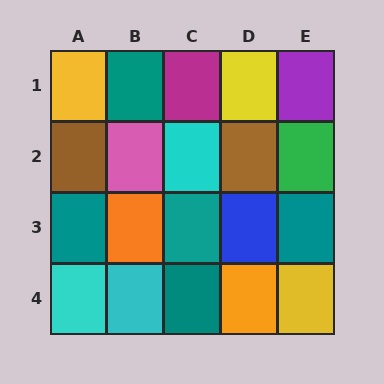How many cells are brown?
2 cells are brown.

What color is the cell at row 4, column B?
Cyan.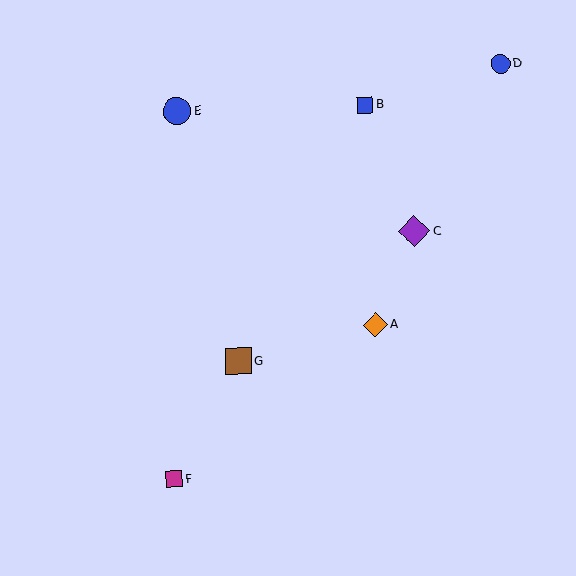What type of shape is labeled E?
Shape E is a blue circle.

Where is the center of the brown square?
The center of the brown square is at (238, 361).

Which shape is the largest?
The purple diamond (labeled C) is the largest.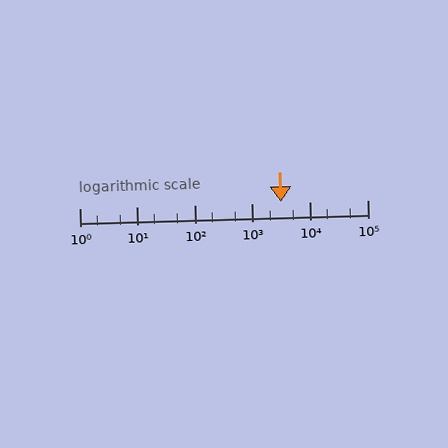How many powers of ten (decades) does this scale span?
The scale spans 5 decades, from 1 to 100000.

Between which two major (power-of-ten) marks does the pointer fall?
The pointer is between 1000 and 10000.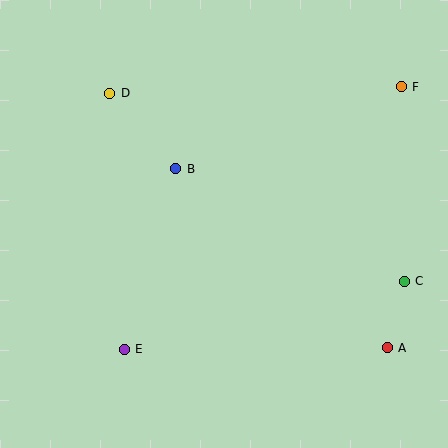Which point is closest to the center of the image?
Point B at (176, 169) is closest to the center.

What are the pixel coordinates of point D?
Point D is at (110, 93).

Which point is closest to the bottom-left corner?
Point E is closest to the bottom-left corner.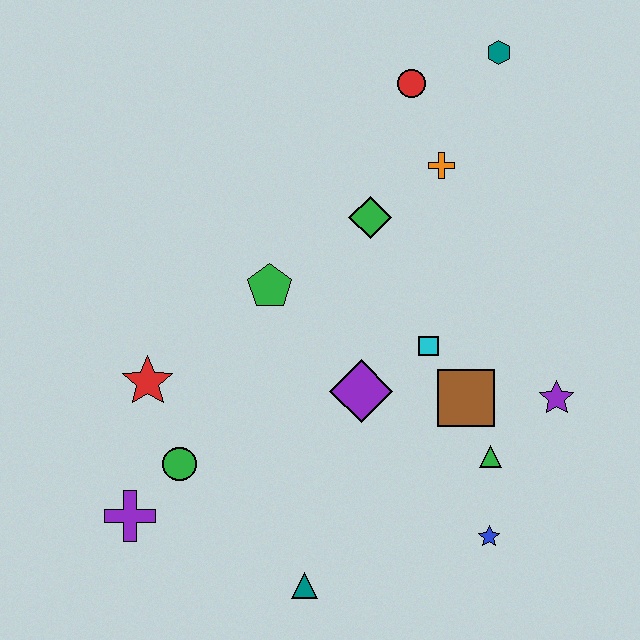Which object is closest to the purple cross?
The green circle is closest to the purple cross.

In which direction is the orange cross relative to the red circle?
The orange cross is below the red circle.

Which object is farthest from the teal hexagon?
The purple cross is farthest from the teal hexagon.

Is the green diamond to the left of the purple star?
Yes